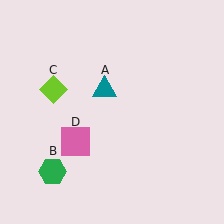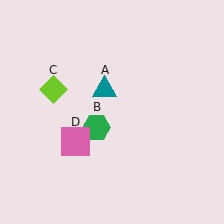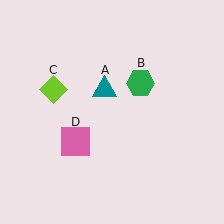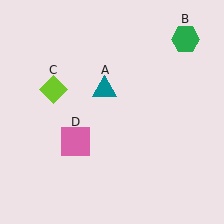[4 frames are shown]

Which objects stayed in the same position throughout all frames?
Teal triangle (object A) and lime diamond (object C) and pink square (object D) remained stationary.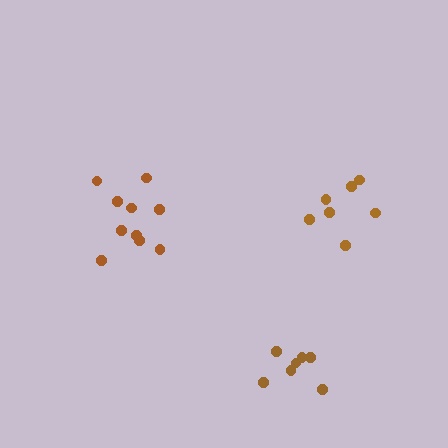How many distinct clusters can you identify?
There are 3 distinct clusters.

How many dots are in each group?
Group 1: 7 dots, Group 2: 10 dots, Group 3: 7 dots (24 total).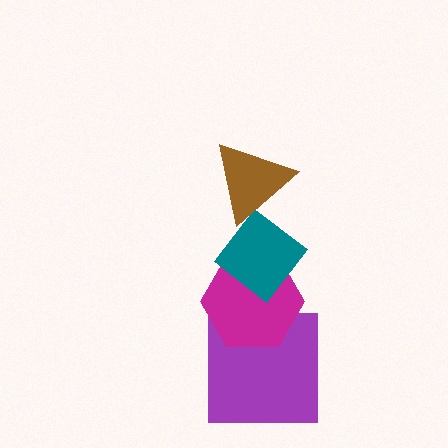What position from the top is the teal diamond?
The teal diamond is 2nd from the top.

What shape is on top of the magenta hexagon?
The teal diamond is on top of the magenta hexagon.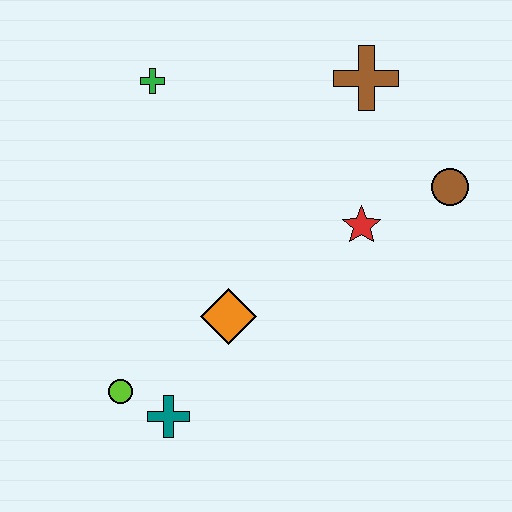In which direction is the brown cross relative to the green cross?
The brown cross is to the right of the green cross.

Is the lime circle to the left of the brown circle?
Yes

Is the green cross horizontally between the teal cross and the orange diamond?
No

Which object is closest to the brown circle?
The red star is closest to the brown circle.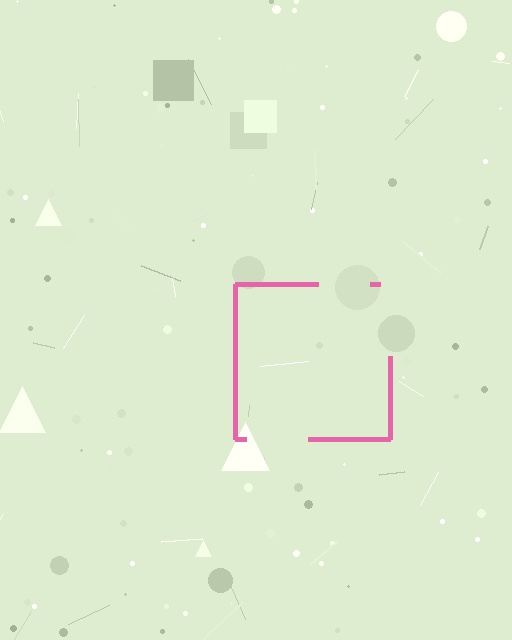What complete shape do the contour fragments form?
The contour fragments form a square.